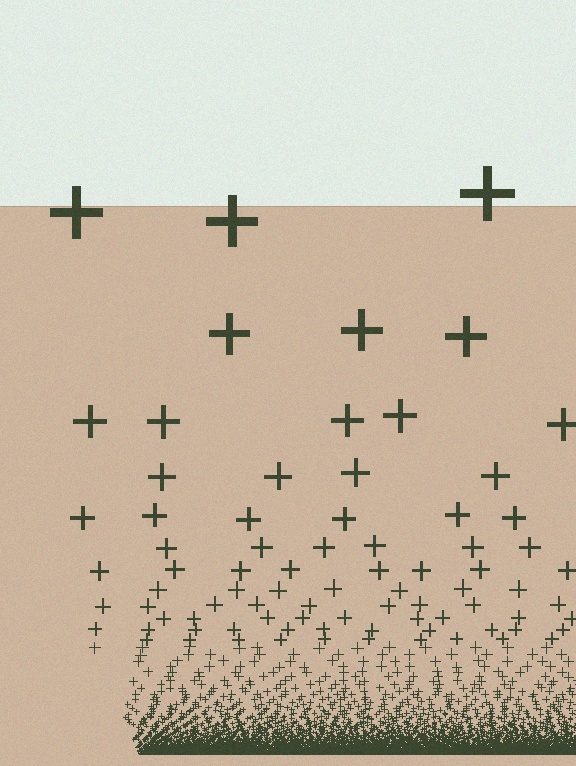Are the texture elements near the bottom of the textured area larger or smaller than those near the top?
Smaller. The gradient is inverted — elements near the bottom are smaller and denser.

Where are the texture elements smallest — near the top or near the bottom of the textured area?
Near the bottom.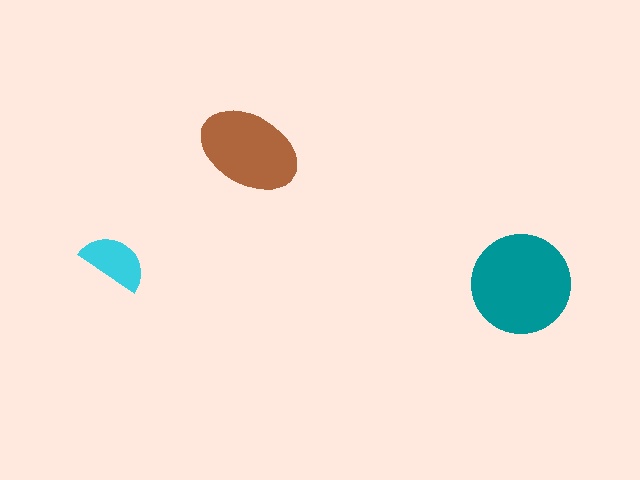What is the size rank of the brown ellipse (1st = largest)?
2nd.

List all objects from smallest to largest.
The cyan semicircle, the brown ellipse, the teal circle.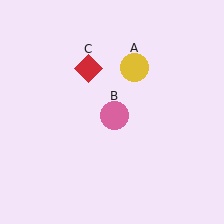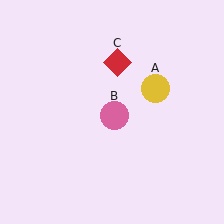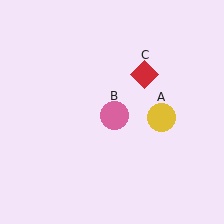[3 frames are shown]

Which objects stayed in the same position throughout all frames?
Pink circle (object B) remained stationary.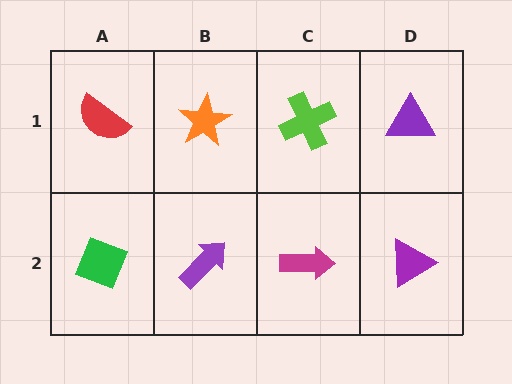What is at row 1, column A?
A red semicircle.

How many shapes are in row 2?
4 shapes.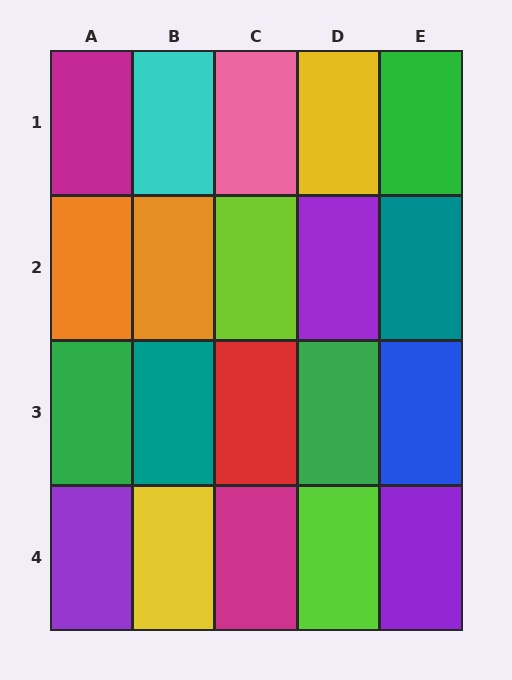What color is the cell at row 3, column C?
Red.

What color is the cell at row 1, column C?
Pink.